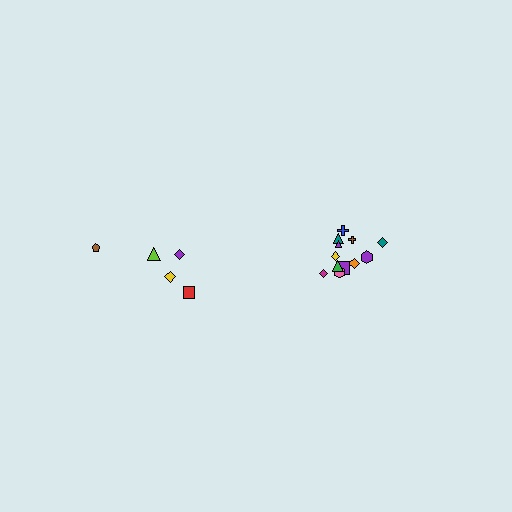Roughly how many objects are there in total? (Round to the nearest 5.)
Roughly 15 objects in total.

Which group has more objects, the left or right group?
The right group.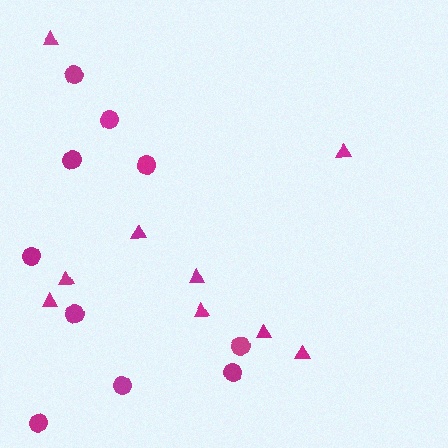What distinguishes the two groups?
There are 2 groups: one group of circles (10) and one group of triangles (9).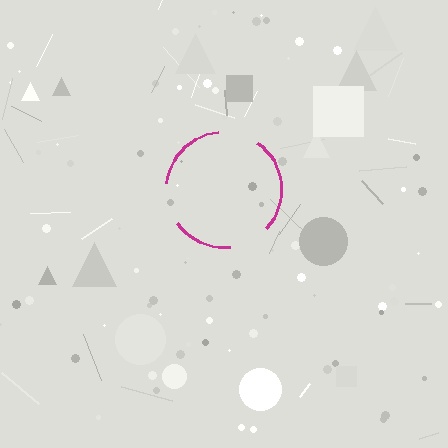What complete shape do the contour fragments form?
The contour fragments form a circle.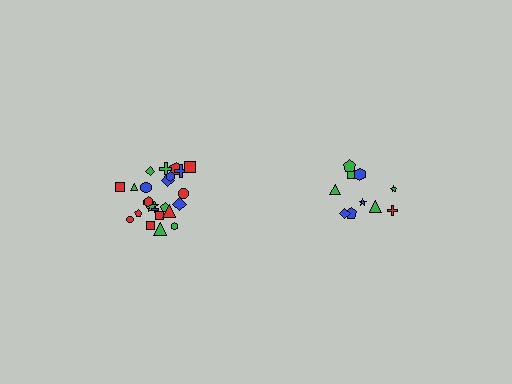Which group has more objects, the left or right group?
The left group.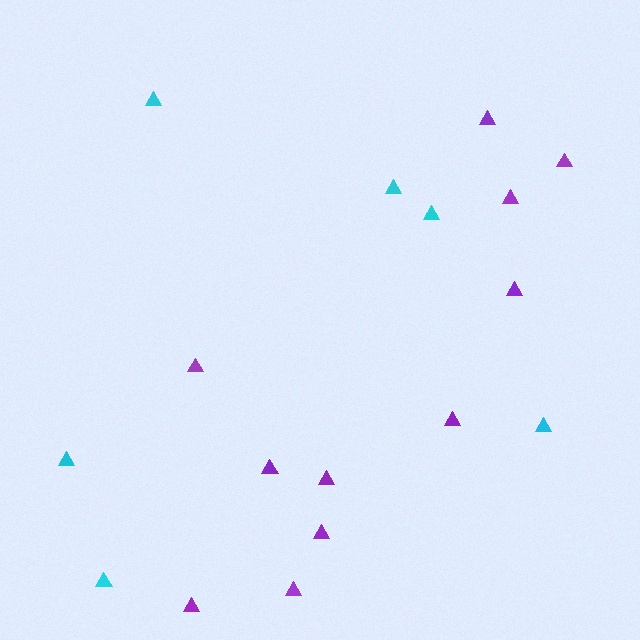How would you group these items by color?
There are 2 groups: one group of cyan triangles (6) and one group of purple triangles (11).